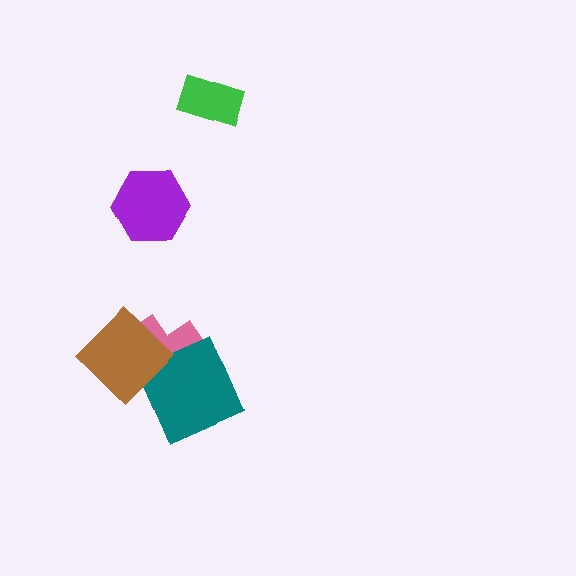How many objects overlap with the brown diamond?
2 objects overlap with the brown diamond.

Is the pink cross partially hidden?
Yes, it is partially covered by another shape.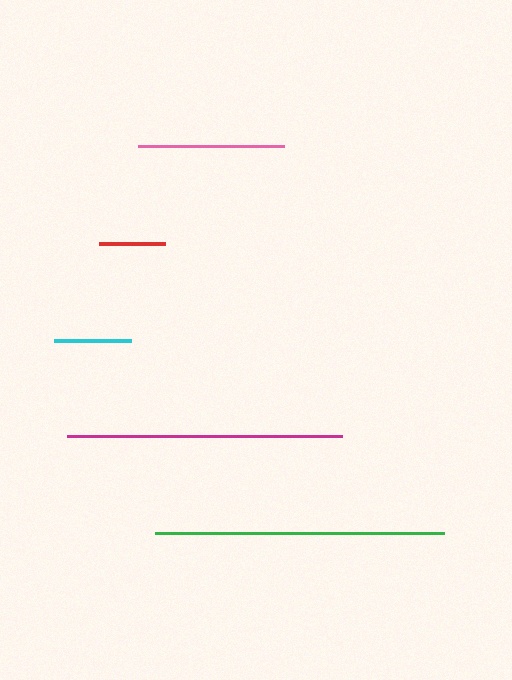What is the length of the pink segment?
The pink segment is approximately 145 pixels long.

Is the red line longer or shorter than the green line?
The green line is longer than the red line.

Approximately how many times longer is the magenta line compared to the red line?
The magenta line is approximately 4.2 times the length of the red line.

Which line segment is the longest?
The green line is the longest at approximately 289 pixels.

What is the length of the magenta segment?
The magenta segment is approximately 275 pixels long.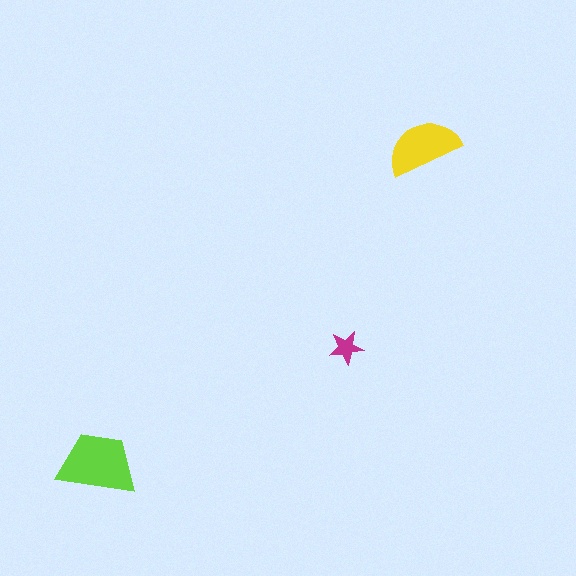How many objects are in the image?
There are 3 objects in the image.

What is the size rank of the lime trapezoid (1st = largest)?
1st.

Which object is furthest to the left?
The lime trapezoid is leftmost.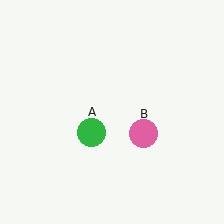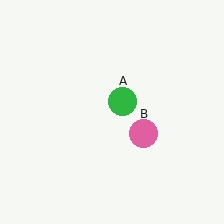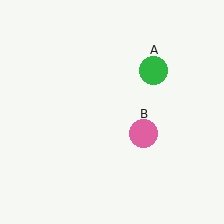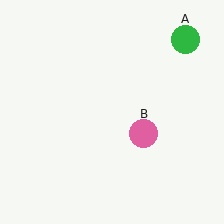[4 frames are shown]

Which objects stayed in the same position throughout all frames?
Pink circle (object B) remained stationary.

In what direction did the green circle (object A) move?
The green circle (object A) moved up and to the right.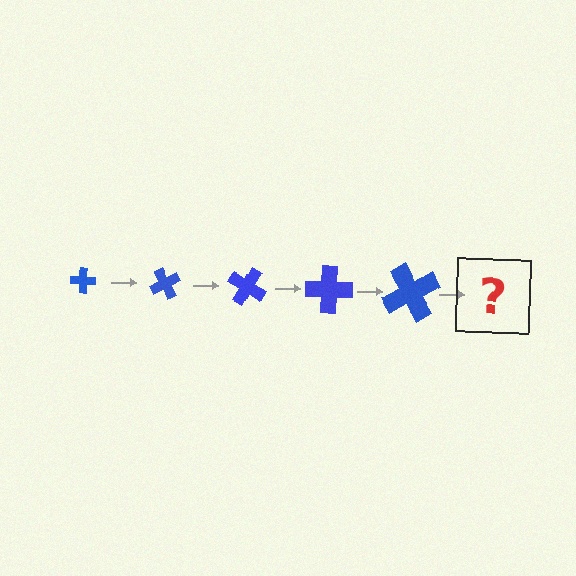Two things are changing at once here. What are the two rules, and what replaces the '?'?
The two rules are that the cross grows larger each step and it rotates 60 degrees each step. The '?' should be a cross, larger than the previous one and rotated 300 degrees from the start.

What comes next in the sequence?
The next element should be a cross, larger than the previous one and rotated 300 degrees from the start.